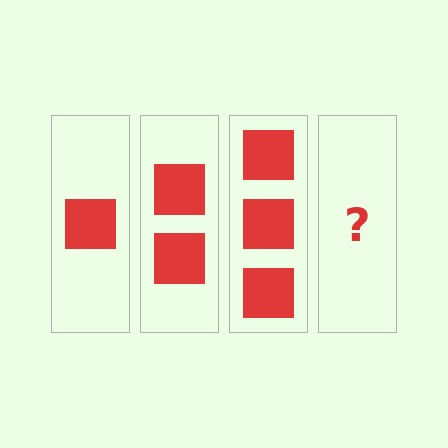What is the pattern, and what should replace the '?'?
The pattern is that each step adds one more square. The '?' should be 4 squares.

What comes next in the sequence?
The next element should be 4 squares.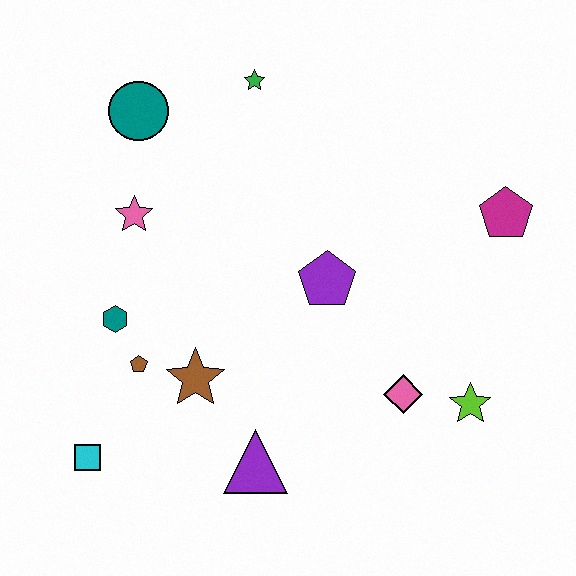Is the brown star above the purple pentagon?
No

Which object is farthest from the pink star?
The lime star is farthest from the pink star.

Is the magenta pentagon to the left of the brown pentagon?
No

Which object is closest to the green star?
The teal circle is closest to the green star.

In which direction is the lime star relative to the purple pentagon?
The lime star is to the right of the purple pentagon.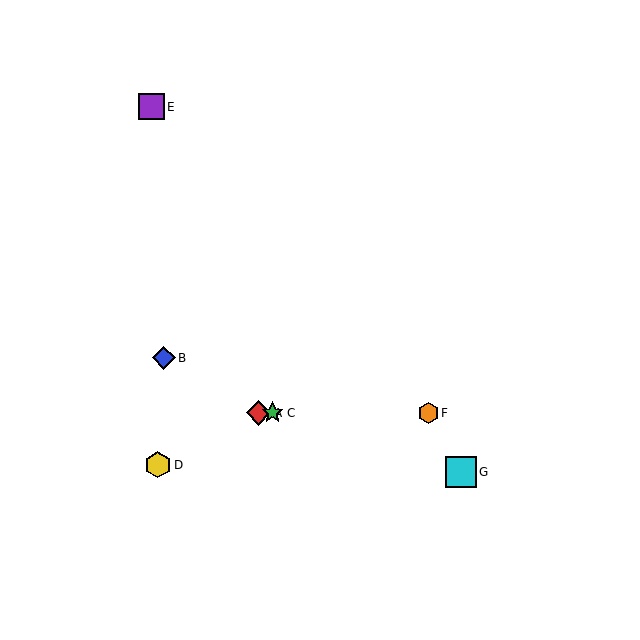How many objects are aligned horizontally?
3 objects (A, C, F) are aligned horizontally.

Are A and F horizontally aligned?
Yes, both are at y≈413.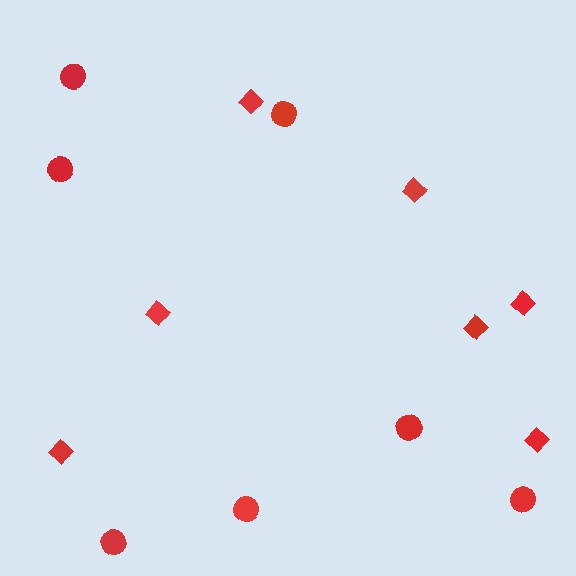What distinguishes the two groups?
There are 2 groups: one group of circles (7) and one group of diamonds (7).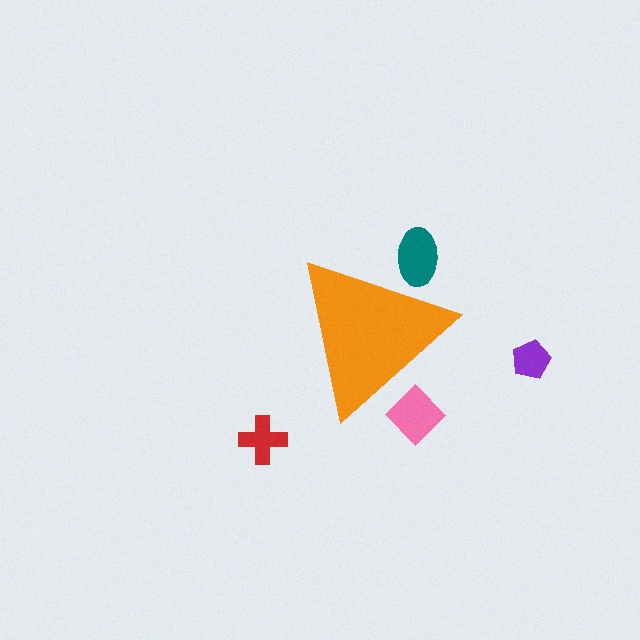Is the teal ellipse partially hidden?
Yes, the teal ellipse is partially hidden behind the orange triangle.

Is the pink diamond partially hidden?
Yes, the pink diamond is partially hidden behind the orange triangle.